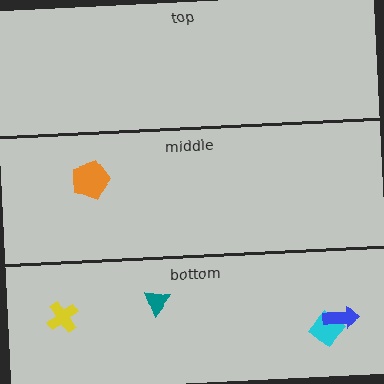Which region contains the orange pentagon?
The middle region.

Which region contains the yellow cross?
The bottom region.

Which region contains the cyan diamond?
The bottom region.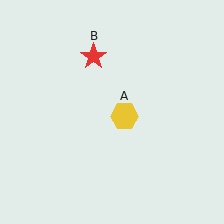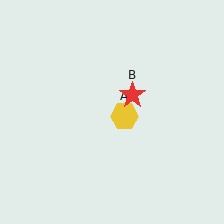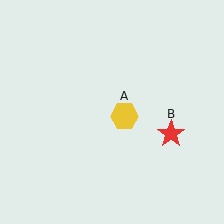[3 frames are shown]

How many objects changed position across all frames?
1 object changed position: red star (object B).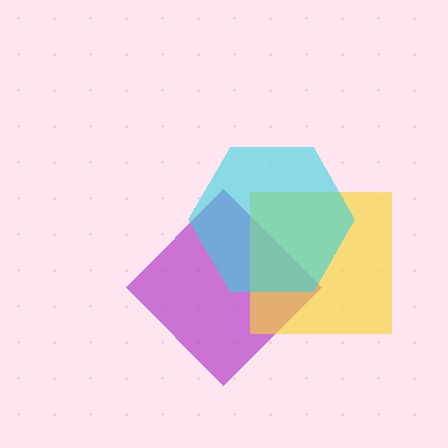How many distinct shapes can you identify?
There are 3 distinct shapes: a purple diamond, a yellow square, a cyan hexagon.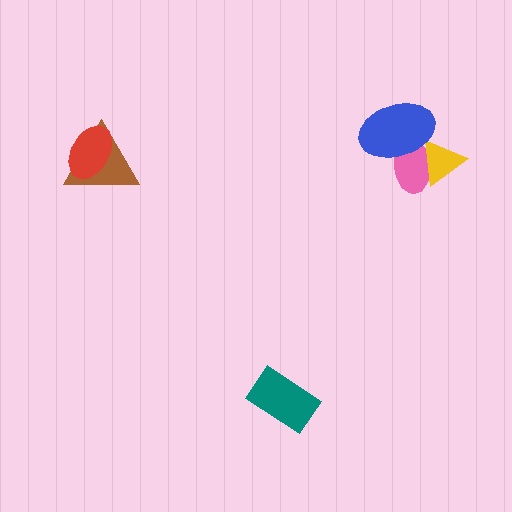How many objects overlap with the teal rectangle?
0 objects overlap with the teal rectangle.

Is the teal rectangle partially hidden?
No, no other shape covers it.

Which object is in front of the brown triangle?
The red ellipse is in front of the brown triangle.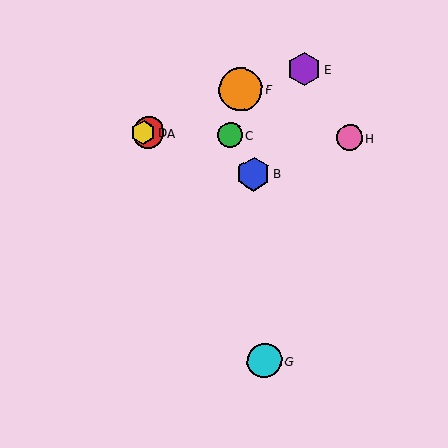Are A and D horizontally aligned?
Yes, both are at y≈133.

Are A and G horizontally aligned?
No, A is at y≈133 and G is at y≈361.